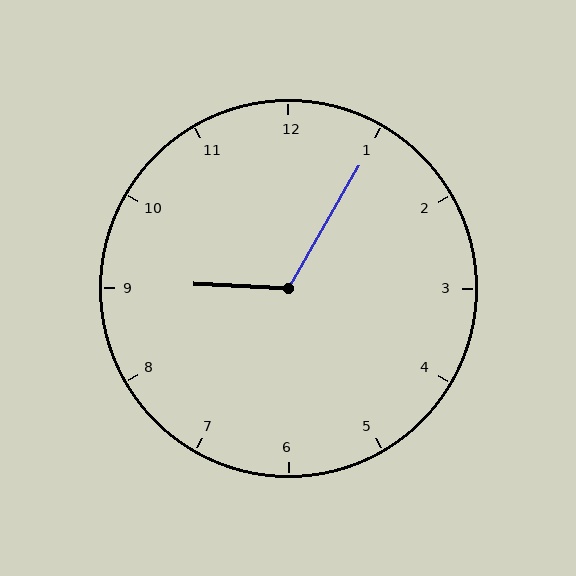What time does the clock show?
9:05.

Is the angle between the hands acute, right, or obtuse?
It is obtuse.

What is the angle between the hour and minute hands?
Approximately 118 degrees.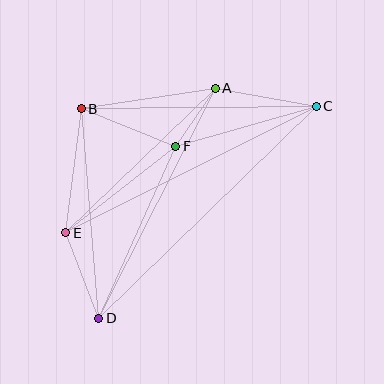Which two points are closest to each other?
Points A and F are closest to each other.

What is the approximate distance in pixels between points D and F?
The distance between D and F is approximately 188 pixels.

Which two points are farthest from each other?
Points C and D are farthest from each other.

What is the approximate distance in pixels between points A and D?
The distance between A and D is approximately 258 pixels.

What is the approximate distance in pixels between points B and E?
The distance between B and E is approximately 125 pixels.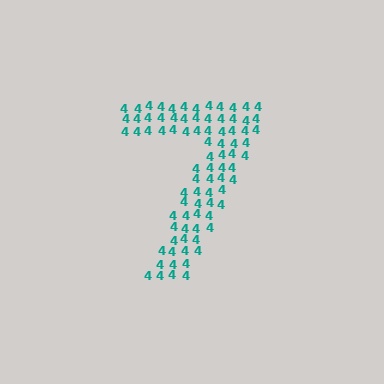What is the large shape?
The large shape is the digit 7.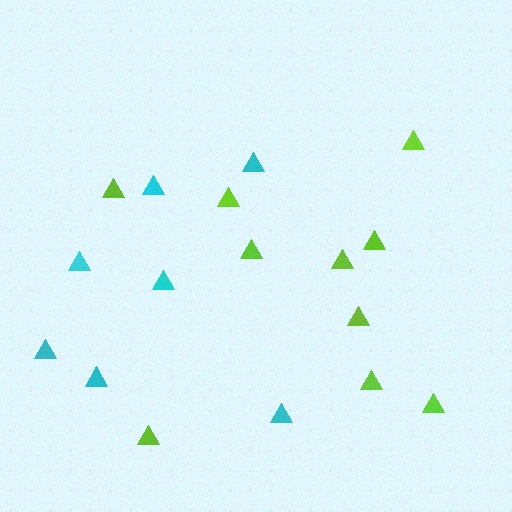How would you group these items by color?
There are 2 groups: one group of lime triangles (10) and one group of cyan triangles (7).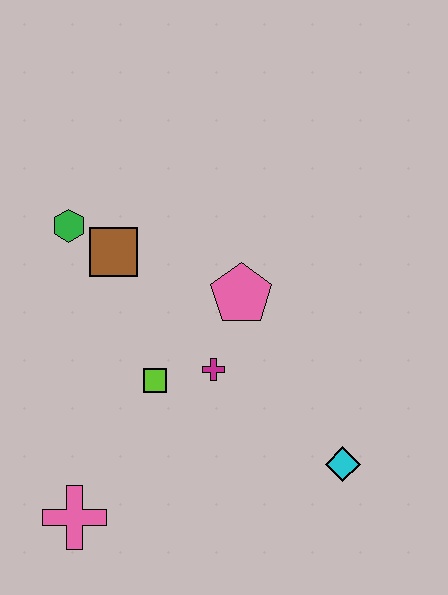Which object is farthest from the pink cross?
The green hexagon is farthest from the pink cross.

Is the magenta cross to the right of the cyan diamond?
No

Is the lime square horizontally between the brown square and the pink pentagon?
Yes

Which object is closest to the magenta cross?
The lime square is closest to the magenta cross.